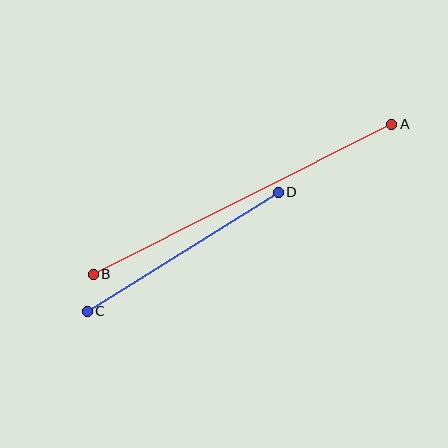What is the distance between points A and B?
The distance is approximately 334 pixels.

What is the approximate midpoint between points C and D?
The midpoint is at approximately (183, 252) pixels.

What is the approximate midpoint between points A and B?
The midpoint is at approximately (243, 199) pixels.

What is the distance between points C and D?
The distance is approximately 225 pixels.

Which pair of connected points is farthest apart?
Points A and B are farthest apart.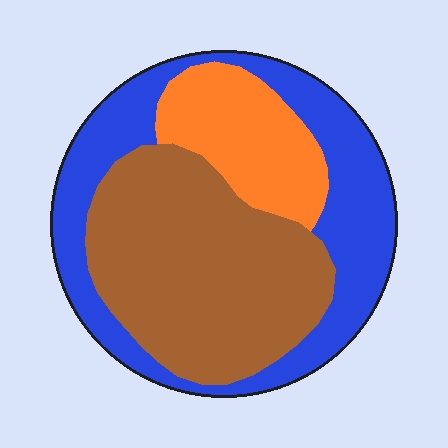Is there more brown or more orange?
Brown.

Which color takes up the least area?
Orange, at roughly 20%.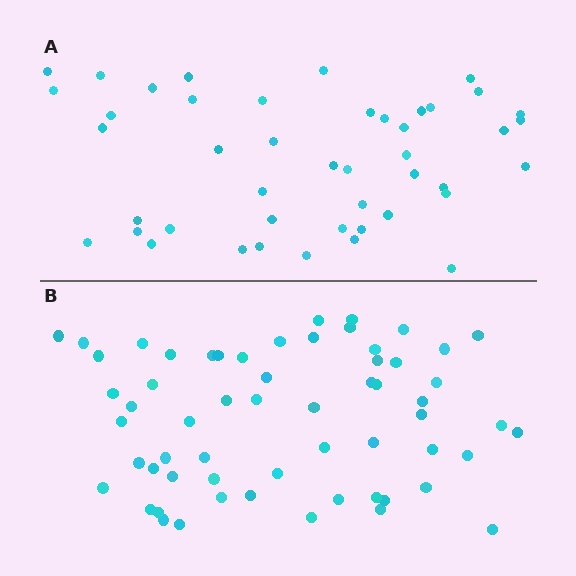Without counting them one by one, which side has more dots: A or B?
Region B (the bottom region) has more dots.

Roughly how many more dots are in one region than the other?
Region B has approximately 15 more dots than region A.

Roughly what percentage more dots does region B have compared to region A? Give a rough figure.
About 35% more.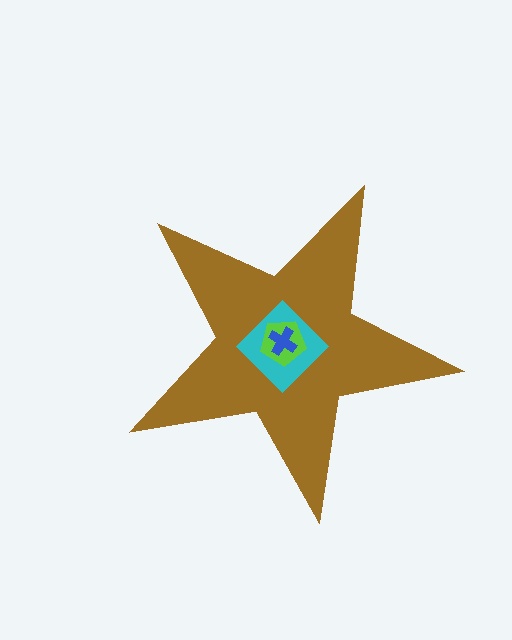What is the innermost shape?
The blue cross.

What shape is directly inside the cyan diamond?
The lime pentagon.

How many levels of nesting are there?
4.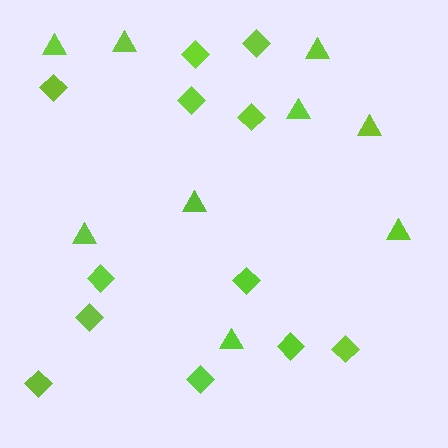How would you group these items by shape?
There are 2 groups: one group of triangles (9) and one group of diamonds (12).